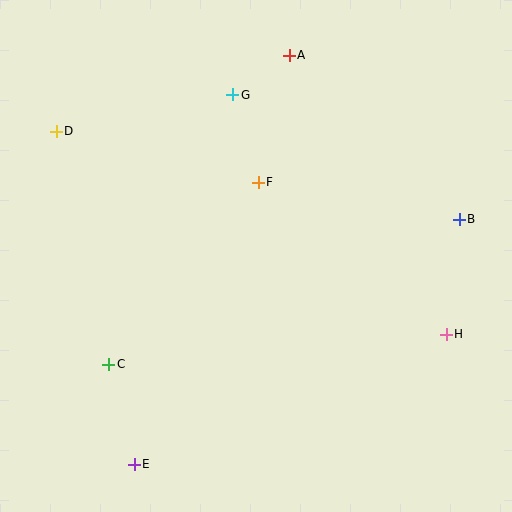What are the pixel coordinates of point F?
Point F is at (258, 182).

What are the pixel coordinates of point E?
Point E is at (134, 464).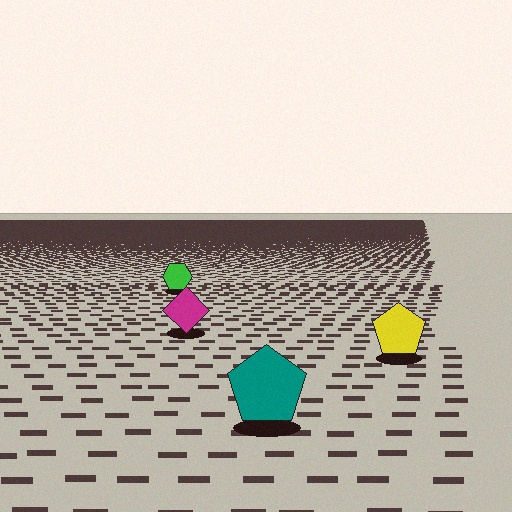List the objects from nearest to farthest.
From nearest to farthest: the teal pentagon, the yellow pentagon, the magenta diamond, the green hexagon.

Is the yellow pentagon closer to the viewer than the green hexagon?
Yes. The yellow pentagon is closer — you can tell from the texture gradient: the ground texture is coarser near it.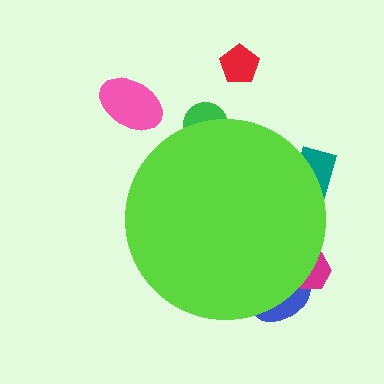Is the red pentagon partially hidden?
No, the red pentagon is fully visible.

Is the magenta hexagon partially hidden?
Yes, the magenta hexagon is partially hidden behind the lime circle.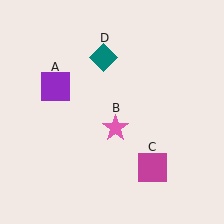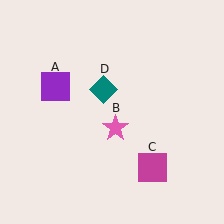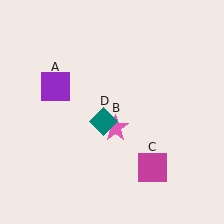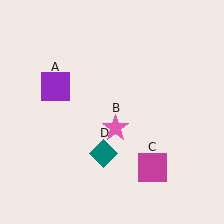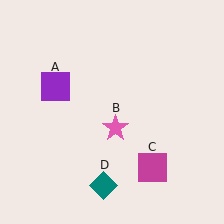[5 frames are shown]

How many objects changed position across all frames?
1 object changed position: teal diamond (object D).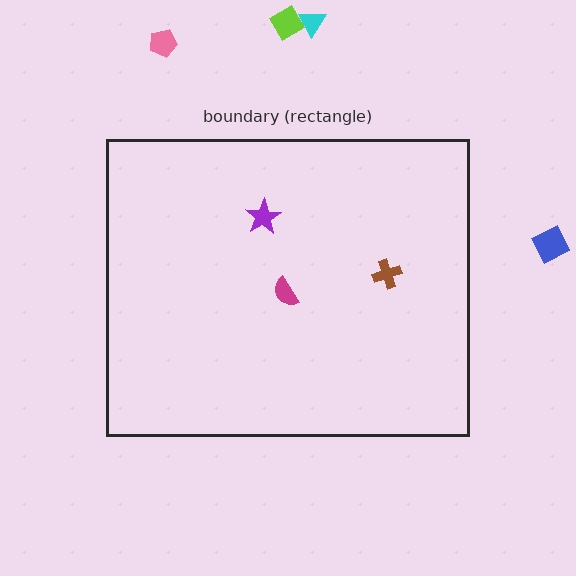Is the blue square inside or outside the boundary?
Outside.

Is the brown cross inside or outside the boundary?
Inside.